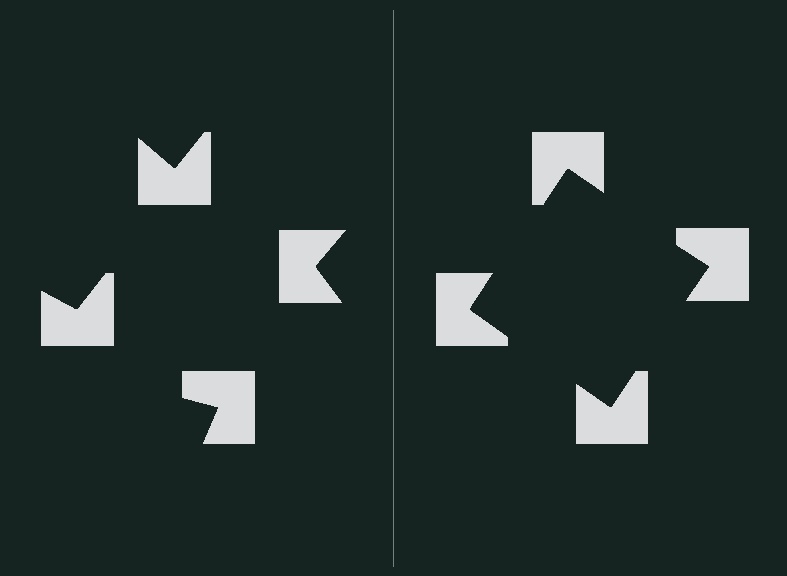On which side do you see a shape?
An illusory square appears on the right side. On the left side the wedge cuts are rotated, so no coherent shape forms.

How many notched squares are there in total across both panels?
8 — 4 on each side.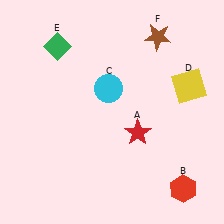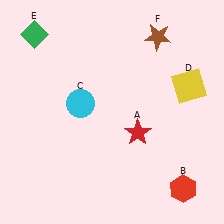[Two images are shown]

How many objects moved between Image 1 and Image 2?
2 objects moved between the two images.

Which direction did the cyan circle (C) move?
The cyan circle (C) moved left.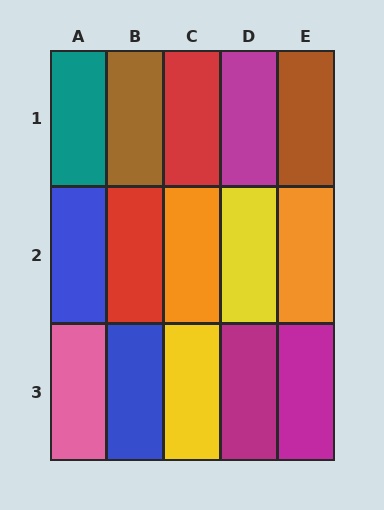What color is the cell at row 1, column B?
Brown.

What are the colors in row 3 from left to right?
Pink, blue, yellow, magenta, magenta.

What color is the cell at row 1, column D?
Magenta.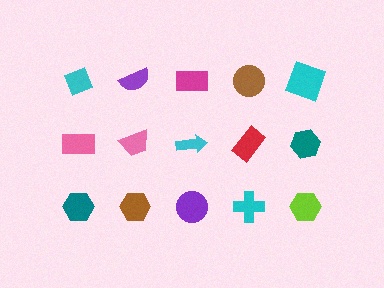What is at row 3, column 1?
A teal hexagon.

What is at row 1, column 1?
A cyan diamond.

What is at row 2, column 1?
A pink rectangle.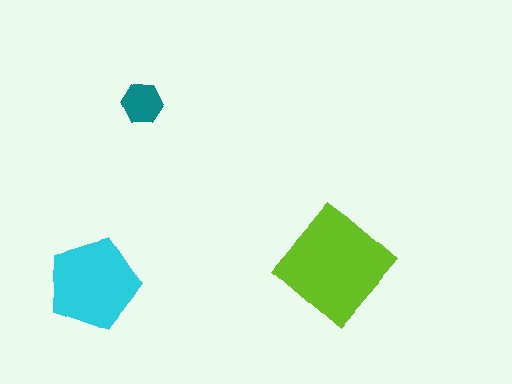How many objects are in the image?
There are 3 objects in the image.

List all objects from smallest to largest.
The teal hexagon, the cyan pentagon, the lime diamond.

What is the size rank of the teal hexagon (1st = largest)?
3rd.